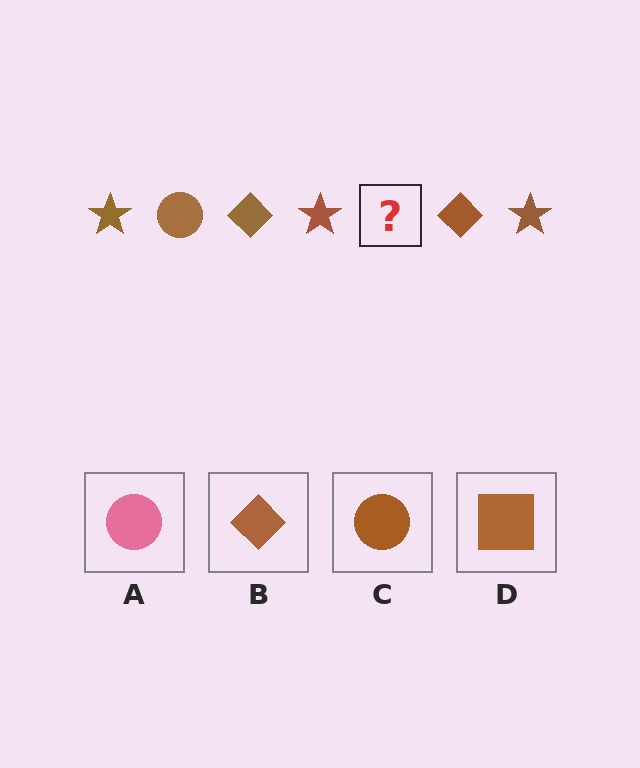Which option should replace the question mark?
Option C.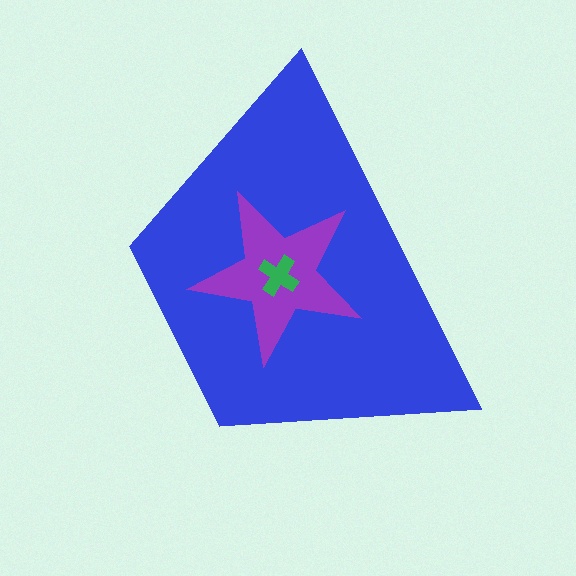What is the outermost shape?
The blue trapezoid.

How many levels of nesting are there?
3.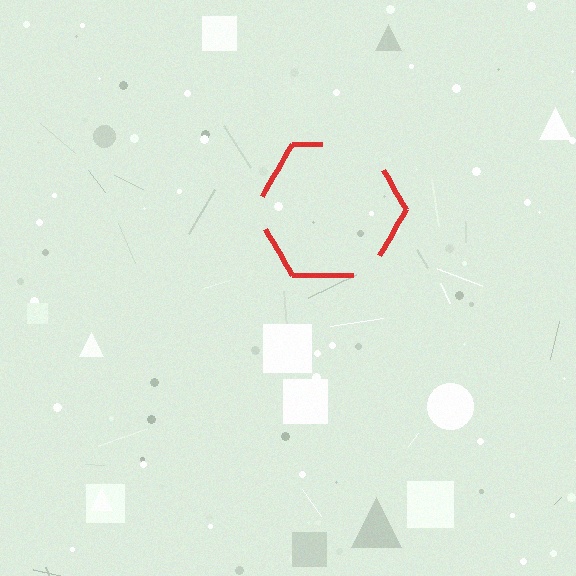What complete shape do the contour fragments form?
The contour fragments form a hexagon.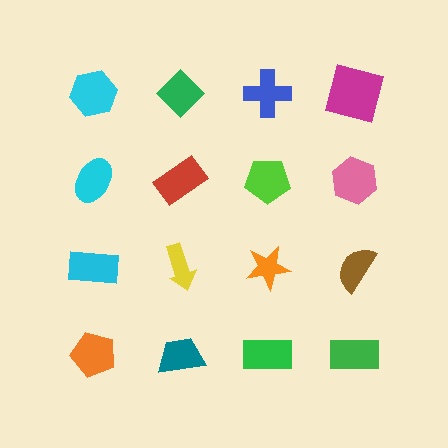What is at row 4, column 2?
A teal trapezoid.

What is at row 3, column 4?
A brown semicircle.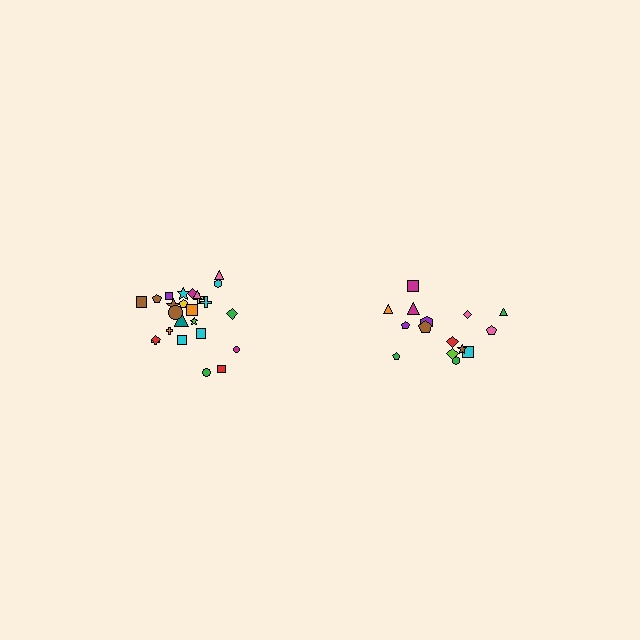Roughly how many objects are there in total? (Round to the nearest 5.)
Roughly 40 objects in total.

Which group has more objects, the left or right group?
The left group.